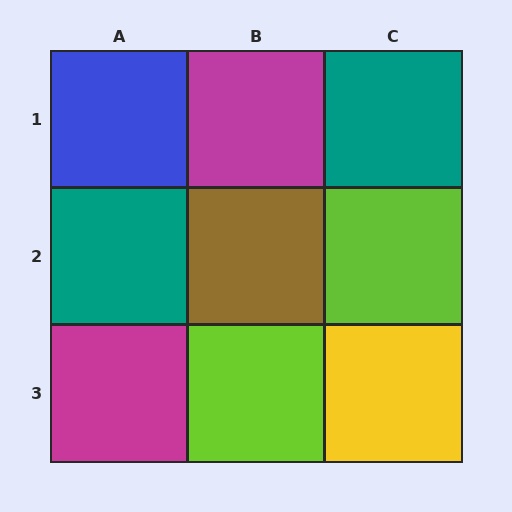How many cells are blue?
1 cell is blue.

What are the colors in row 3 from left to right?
Magenta, lime, yellow.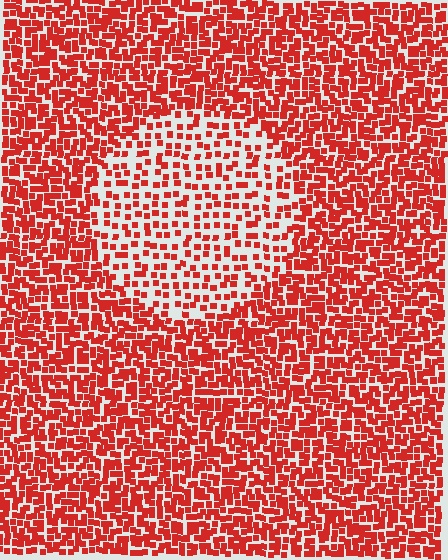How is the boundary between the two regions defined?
The boundary is defined by a change in element density (approximately 2.1x ratio). All elements are the same color, size, and shape.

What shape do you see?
I see a circle.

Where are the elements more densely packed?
The elements are more densely packed outside the circle boundary.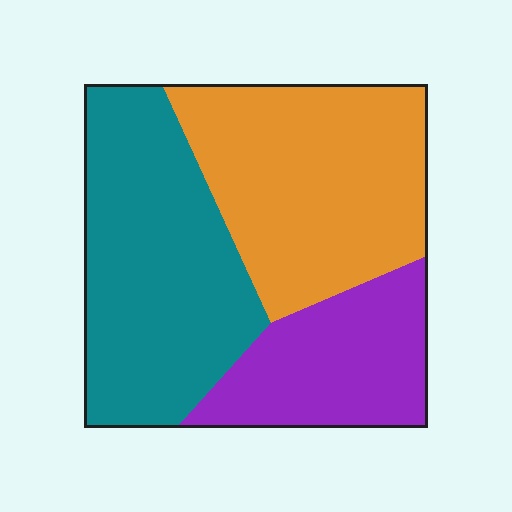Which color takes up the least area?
Purple, at roughly 25%.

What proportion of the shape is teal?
Teal takes up about two fifths (2/5) of the shape.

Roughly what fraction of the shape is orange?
Orange takes up between a quarter and a half of the shape.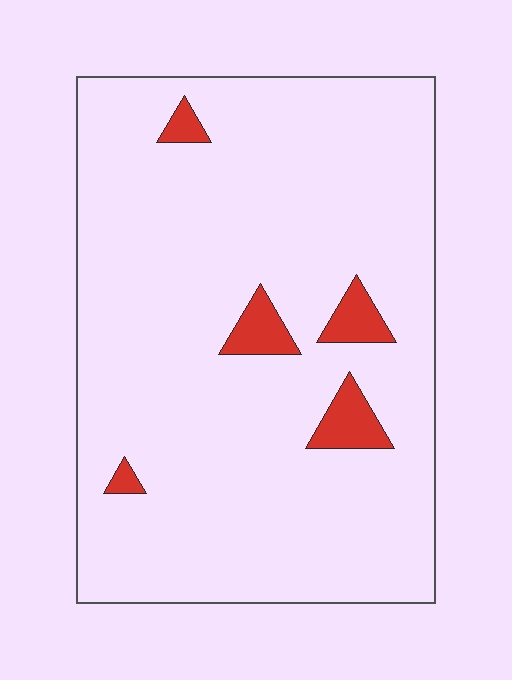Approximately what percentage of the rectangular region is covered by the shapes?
Approximately 5%.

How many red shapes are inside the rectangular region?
5.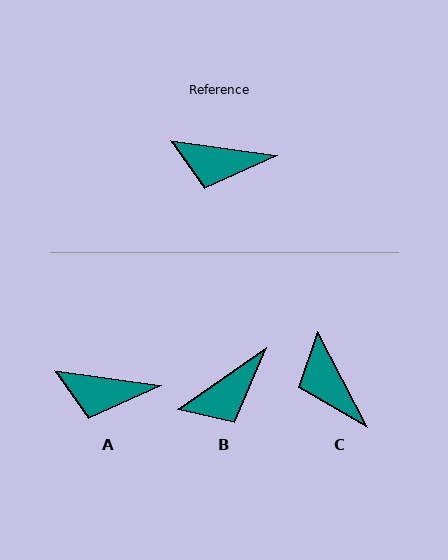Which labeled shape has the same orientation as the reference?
A.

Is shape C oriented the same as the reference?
No, it is off by about 54 degrees.